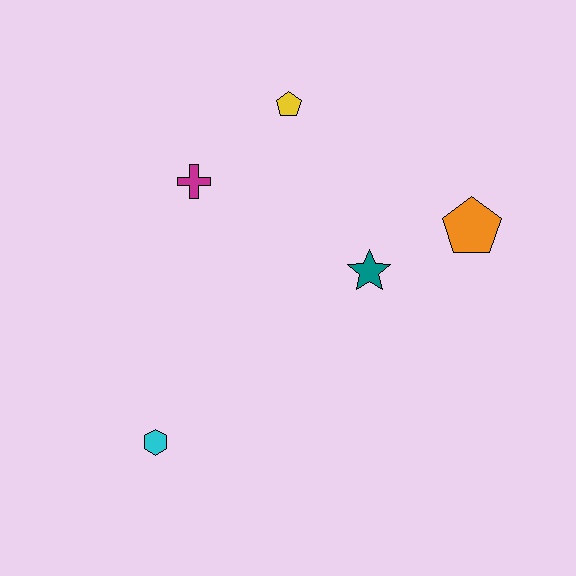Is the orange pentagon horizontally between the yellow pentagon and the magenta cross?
No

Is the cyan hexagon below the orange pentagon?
Yes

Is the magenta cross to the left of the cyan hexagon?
No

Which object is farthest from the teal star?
The cyan hexagon is farthest from the teal star.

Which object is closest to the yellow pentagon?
The magenta cross is closest to the yellow pentagon.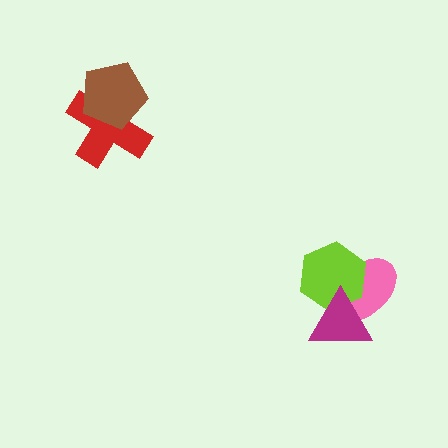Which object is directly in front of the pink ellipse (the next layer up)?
The lime hexagon is directly in front of the pink ellipse.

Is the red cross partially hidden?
Yes, it is partially covered by another shape.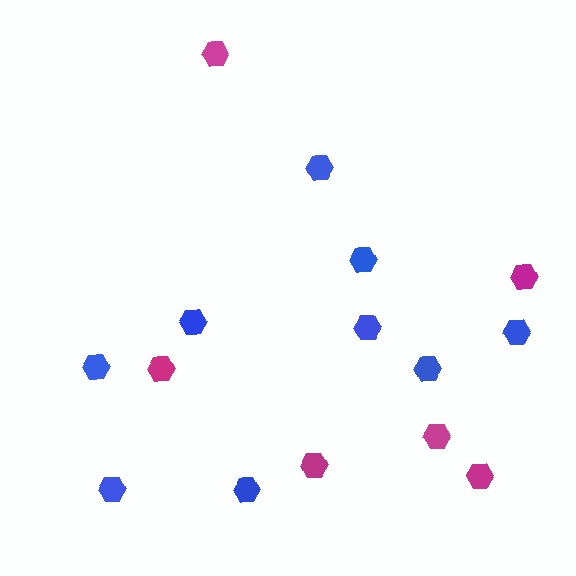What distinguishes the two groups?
There are 2 groups: one group of magenta hexagons (6) and one group of blue hexagons (9).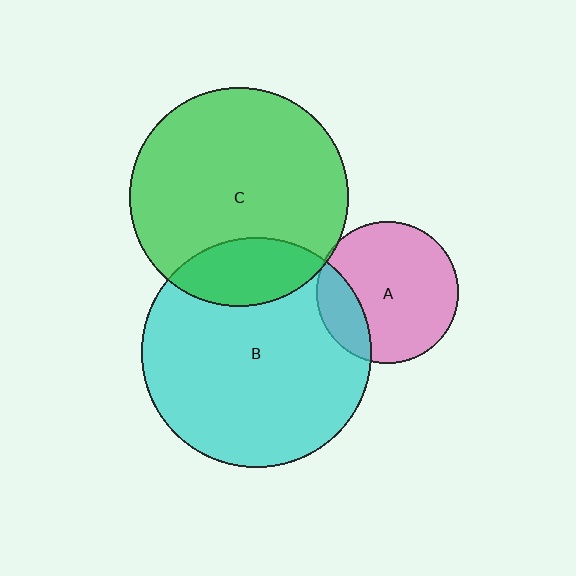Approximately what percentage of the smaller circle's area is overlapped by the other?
Approximately 20%.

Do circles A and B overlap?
Yes.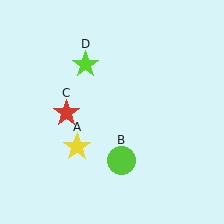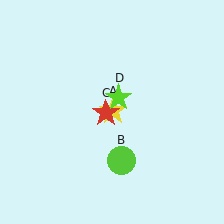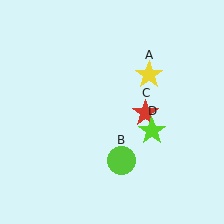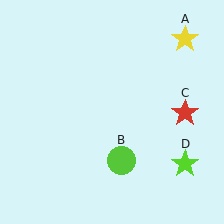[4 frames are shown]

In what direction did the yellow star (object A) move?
The yellow star (object A) moved up and to the right.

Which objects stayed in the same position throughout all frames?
Lime circle (object B) remained stationary.